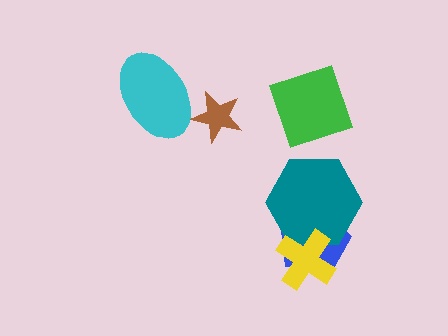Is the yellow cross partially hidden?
No, no other shape covers it.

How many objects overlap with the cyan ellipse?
1 object overlaps with the cyan ellipse.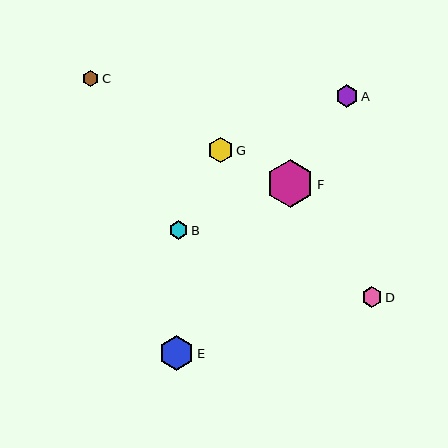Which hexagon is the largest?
Hexagon F is the largest with a size of approximately 48 pixels.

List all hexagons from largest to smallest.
From largest to smallest: F, E, G, A, D, B, C.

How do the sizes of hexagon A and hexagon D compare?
Hexagon A and hexagon D are approximately the same size.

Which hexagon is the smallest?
Hexagon C is the smallest with a size of approximately 16 pixels.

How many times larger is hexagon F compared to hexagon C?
Hexagon F is approximately 2.9 times the size of hexagon C.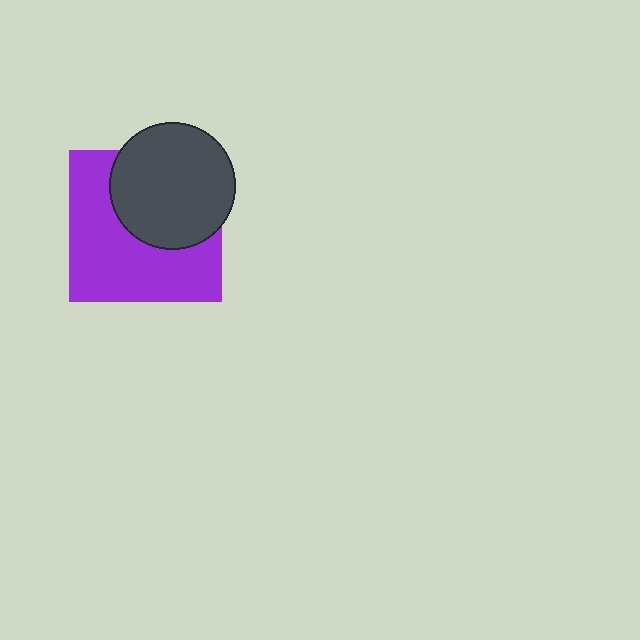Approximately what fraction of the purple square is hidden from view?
Roughly 43% of the purple square is hidden behind the dark gray circle.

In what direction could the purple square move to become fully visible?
The purple square could move toward the lower-left. That would shift it out from behind the dark gray circle entirely.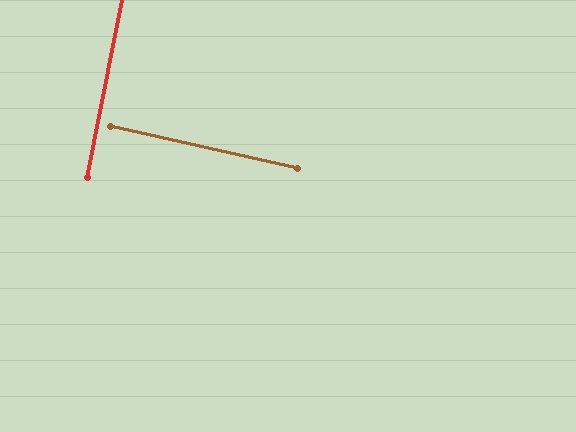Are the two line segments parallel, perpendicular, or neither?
Perpendicular — they meet at approximately 89°.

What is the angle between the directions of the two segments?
Approximately 89 degrees.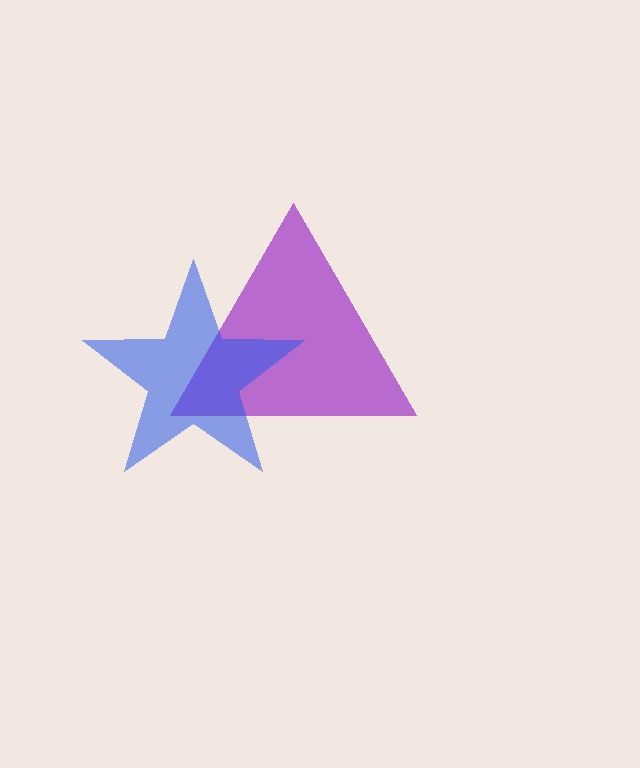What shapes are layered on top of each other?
The layered shapes are: a purple triangle, a blue star.